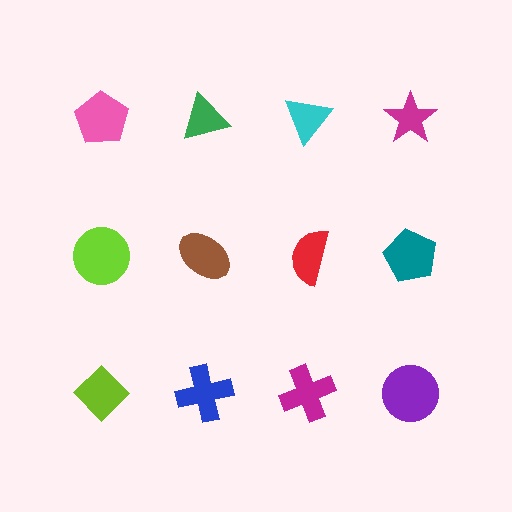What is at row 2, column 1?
A lime circle.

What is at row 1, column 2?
A green triangle.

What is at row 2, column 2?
A brown ellipse.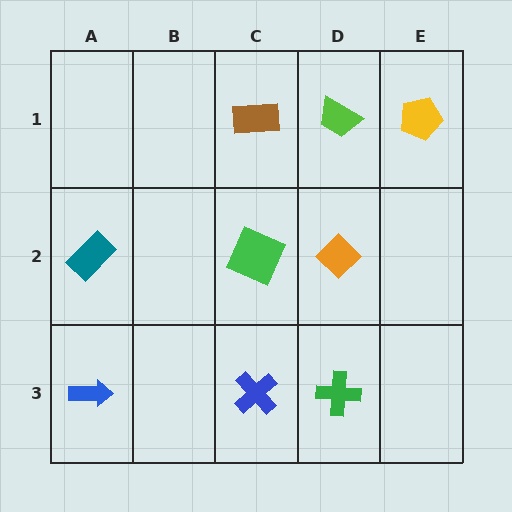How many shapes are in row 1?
3 shapes.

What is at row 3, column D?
A green cross.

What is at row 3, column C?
A blue cross.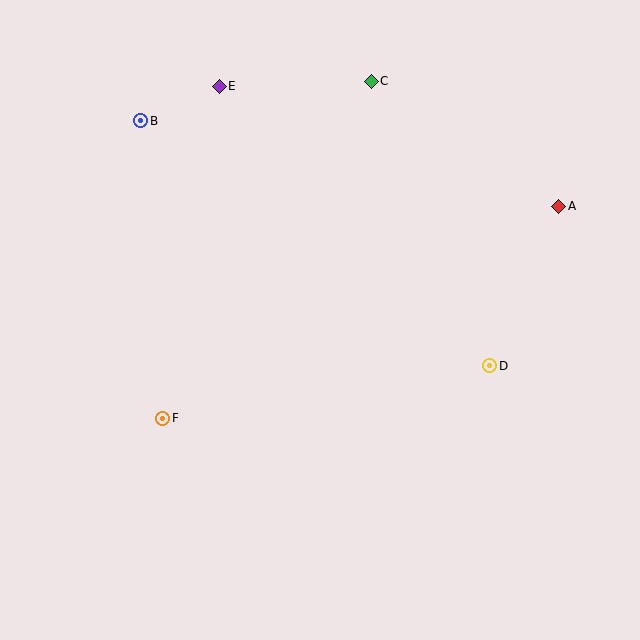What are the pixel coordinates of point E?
Point E is at (219, 86).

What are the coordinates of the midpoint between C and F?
The midpoint between C and F is at (267, 250).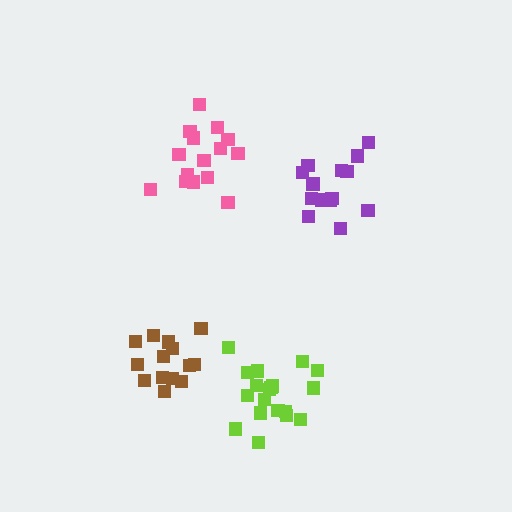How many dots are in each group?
Group 1: 14 dots, Group 2: 19 dots, Group 3: 15 dots, Group 4: 14 dots (62 total).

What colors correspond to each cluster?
The clusters are colored: brown, lime, pink, purple.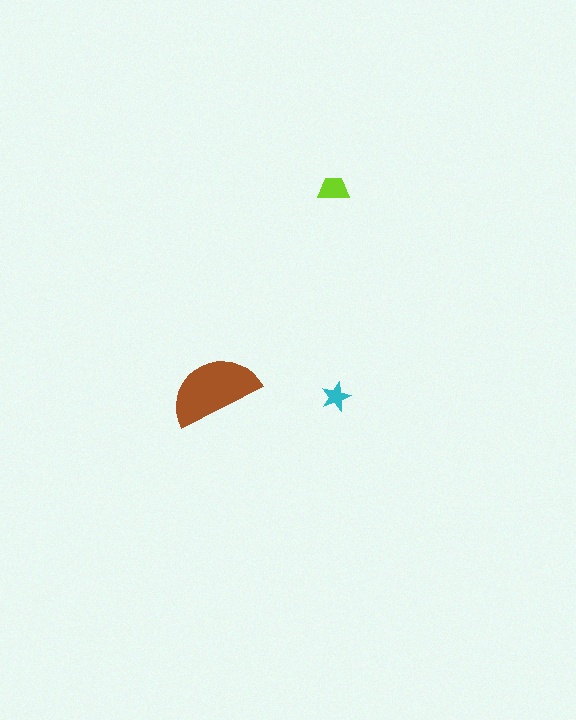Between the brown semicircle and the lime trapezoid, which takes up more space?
The brown semicircle.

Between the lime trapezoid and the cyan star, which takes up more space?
The lime trapezoid.